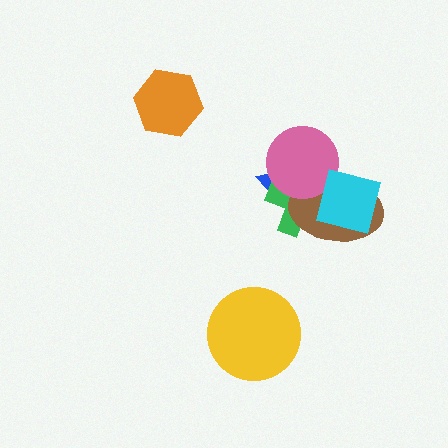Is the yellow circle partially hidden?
No, no other shape covers it.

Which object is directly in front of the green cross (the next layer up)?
The brown ellipse is directly in front of the green cross.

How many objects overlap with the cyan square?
3 objects overlap with the cyan square.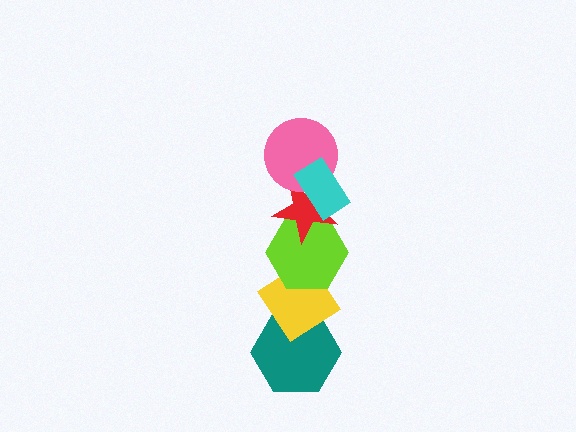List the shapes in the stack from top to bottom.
From top to bottom: the cyan rectangle, the pink circle, the red star, the lime hexagon, the yellow diamond, the teal hexagon.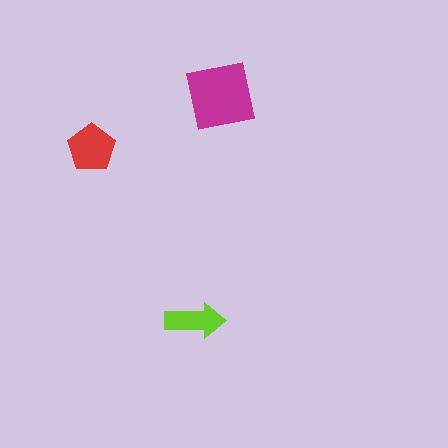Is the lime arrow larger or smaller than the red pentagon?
Smaller.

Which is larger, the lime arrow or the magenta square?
The magenta square.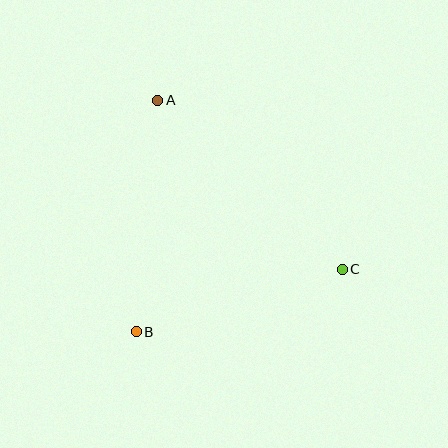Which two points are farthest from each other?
Points A and C are farthest from each other.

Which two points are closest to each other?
Points B and C are closest to each other.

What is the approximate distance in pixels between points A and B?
The distance between A and B is approximately 232 pixels.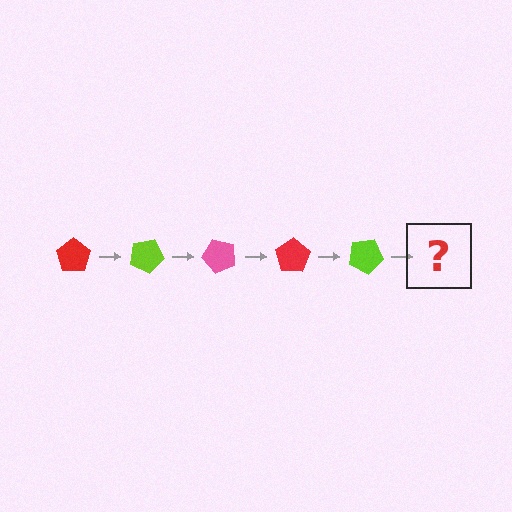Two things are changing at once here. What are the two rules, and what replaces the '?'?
The two rules are that it rotates 25 degrees each step and the color cycles through red, lime, and pink. The '?' should be a pink pentagon, rotated 125 degrees from the start.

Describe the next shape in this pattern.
It should be a pink pentagon, rotated 125 degrees from the start.